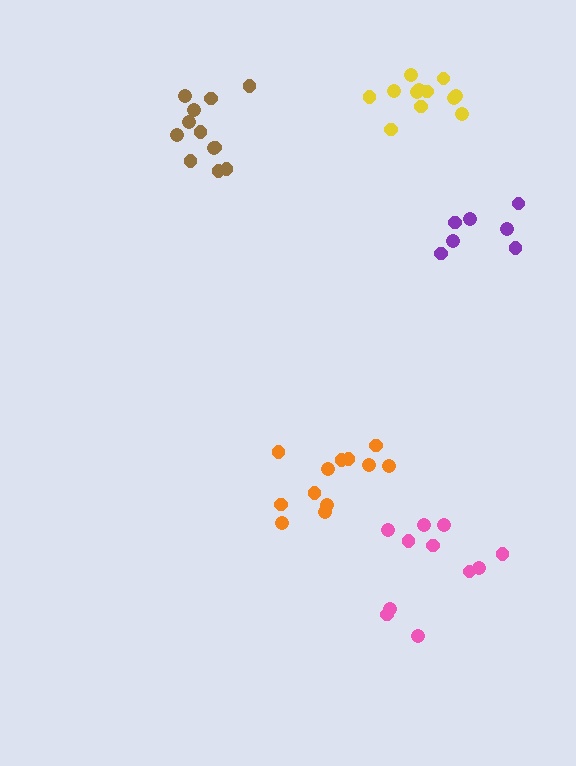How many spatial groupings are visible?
There are 5 spatial groupings.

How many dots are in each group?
Group 1: 11 dots, Group 2: 7 dots, Group 3: 12 dots, Group 4: 12 dots, Group 5: 12 dots (54 total).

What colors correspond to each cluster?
The clusters are colored: pink, purple, yellow, orange, brown.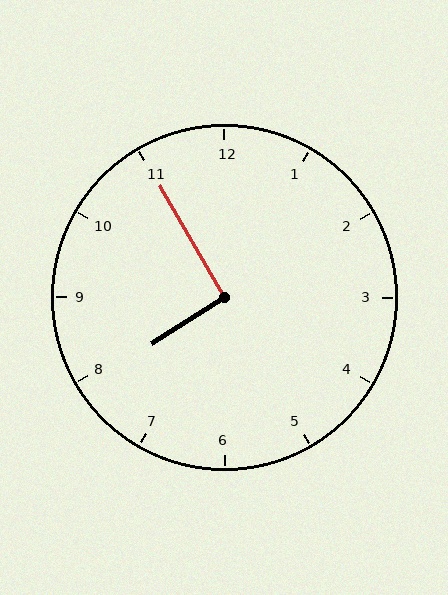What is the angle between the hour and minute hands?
Approximately 92 degrees.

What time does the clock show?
7:55.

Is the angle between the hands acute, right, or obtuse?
It is right.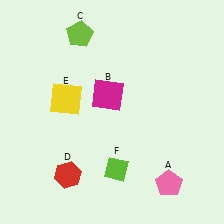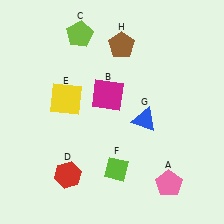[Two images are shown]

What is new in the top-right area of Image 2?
A brown pentagon (H) was added in the top-right area of Image 2.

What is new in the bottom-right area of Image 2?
A blue triangle (G) was added in the bottom-right area of Image 2.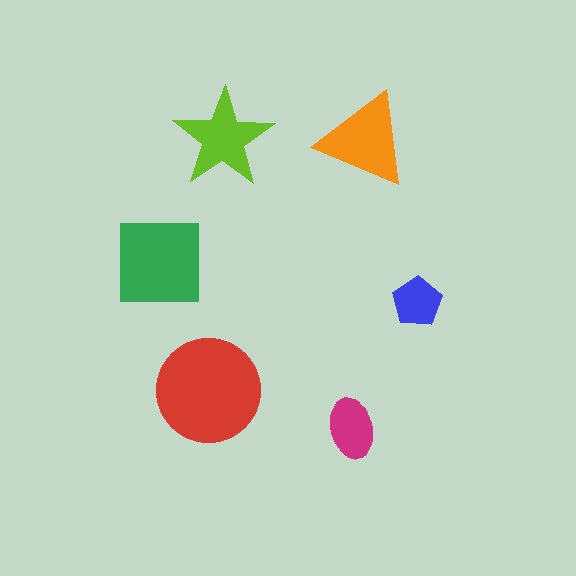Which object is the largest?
The red circle.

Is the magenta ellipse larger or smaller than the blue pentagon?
Larger.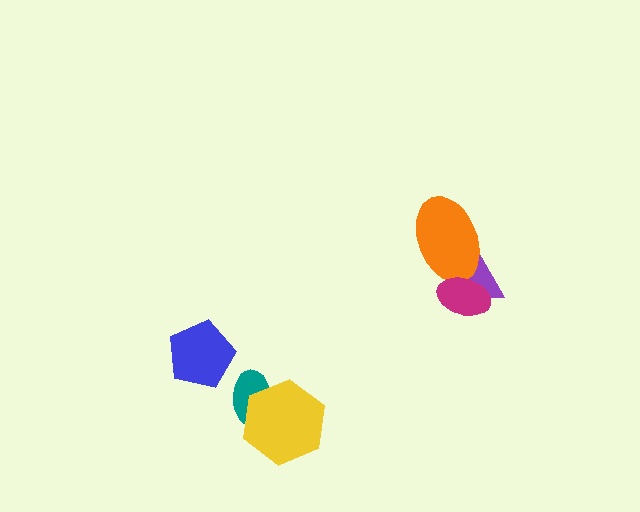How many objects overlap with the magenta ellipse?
2 objects overlap with the magenta ellipse.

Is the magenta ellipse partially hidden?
No, no other shape covers it.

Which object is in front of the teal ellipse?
The yellow hexagon is in front of the teal ellipse.